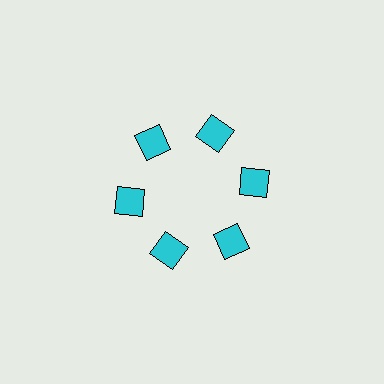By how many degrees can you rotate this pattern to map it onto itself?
The pattern maps onto itself every 60 degrees of rotation.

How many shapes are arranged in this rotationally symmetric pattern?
There are 6 shapes, arranged in 6 groups of 1.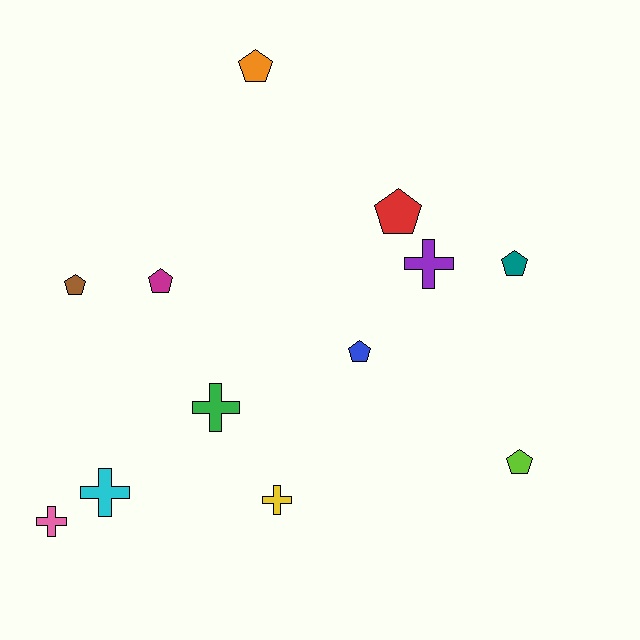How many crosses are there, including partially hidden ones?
There are 5 crosses.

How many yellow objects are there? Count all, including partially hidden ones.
There is 1 yellow object.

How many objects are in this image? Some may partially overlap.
There are 12 objects.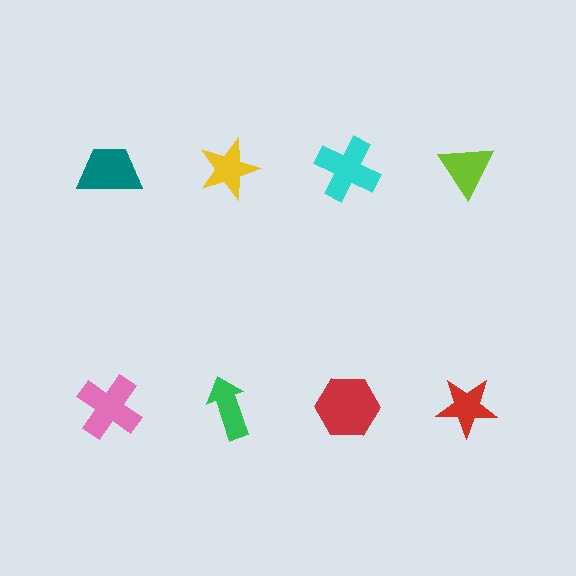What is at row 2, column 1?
A pink cross.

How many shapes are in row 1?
4 shapes.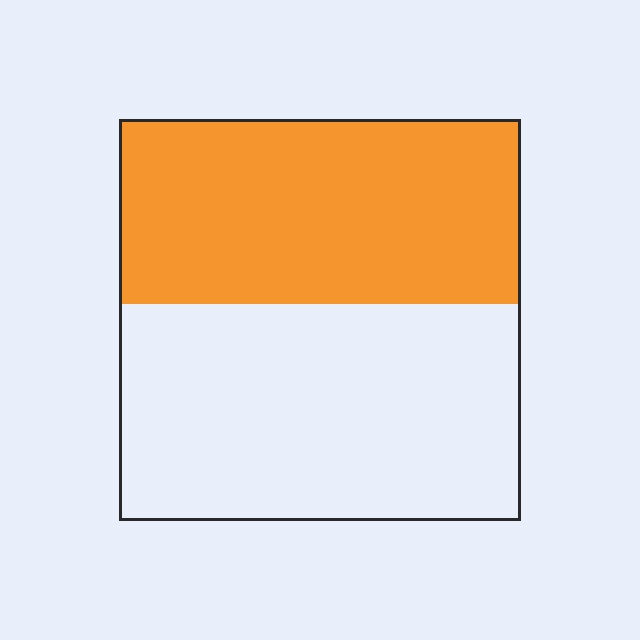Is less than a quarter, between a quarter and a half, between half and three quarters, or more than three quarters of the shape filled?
Between a quarter and a half.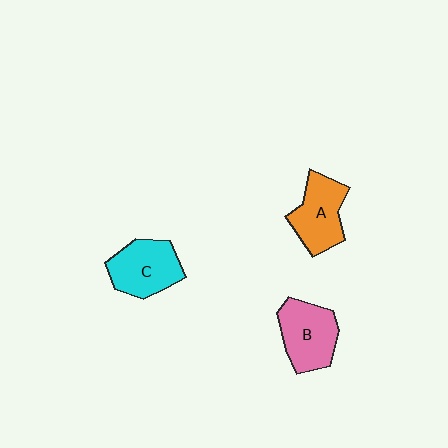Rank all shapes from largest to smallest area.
From largest to smallest: B (pink), C (cyan), A (orange).